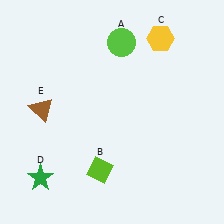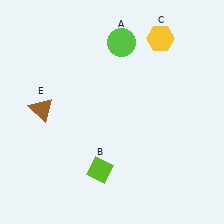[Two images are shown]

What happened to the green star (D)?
The green star (D) was removed in Image 2. It was in the bottom-left area of Image 1.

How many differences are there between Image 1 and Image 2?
There is 1 difference between the two images.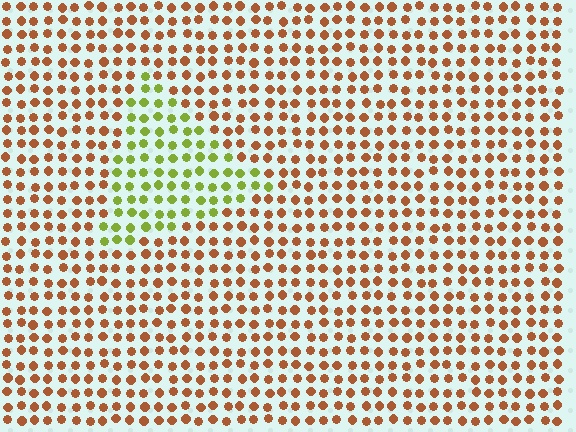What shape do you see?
I see a triangle.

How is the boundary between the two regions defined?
The boundary is defined purely by a slight shift in hue (about 62 degrees). Spacing, size, and orientation are identical on both sides.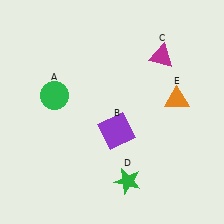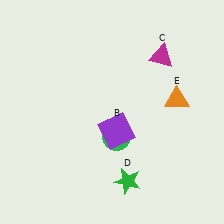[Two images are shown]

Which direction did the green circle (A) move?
The green circle (A) moved right.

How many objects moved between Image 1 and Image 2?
1 object moved between the two images.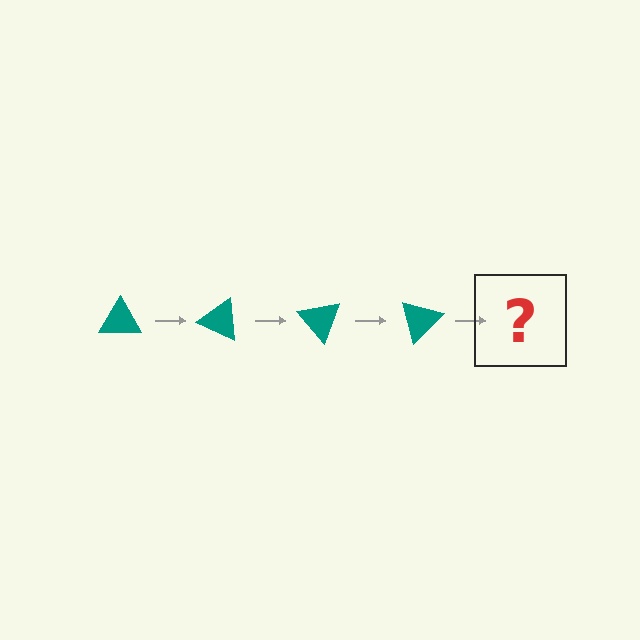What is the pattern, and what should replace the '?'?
The pattern is that the triangle rotates 25 degrees each step. The '?' should be a teal triangle rotated 100 degrees.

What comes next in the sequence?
The next element should be a teal triangle rotated 100 degrees.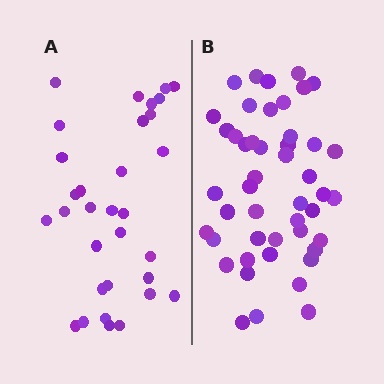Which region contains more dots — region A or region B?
Region B (the right region) has more dots.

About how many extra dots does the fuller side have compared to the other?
Region B has approximately 15 more dots than region A.